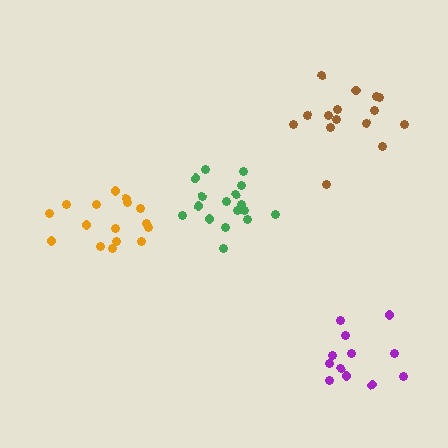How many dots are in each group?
Group 1: 17 dots, Group 2: 15 dots, Group 3: 16 dots, Group 4: 12 dots (60 total).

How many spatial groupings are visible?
There are 4 spatial groupings.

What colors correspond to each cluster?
The clusters are colored: green, brown, orange, purple.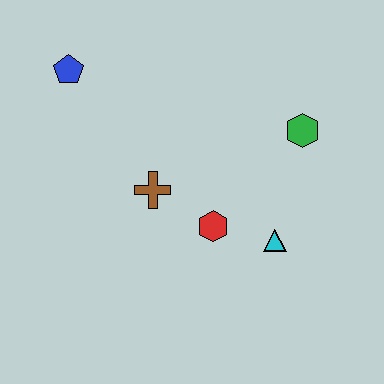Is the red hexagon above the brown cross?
No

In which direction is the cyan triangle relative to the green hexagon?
The cyan triangle is below the green hexagon.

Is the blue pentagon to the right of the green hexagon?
No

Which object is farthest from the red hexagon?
The blue pentagon is farthest from the red hexagon.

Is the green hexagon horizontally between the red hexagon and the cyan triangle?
No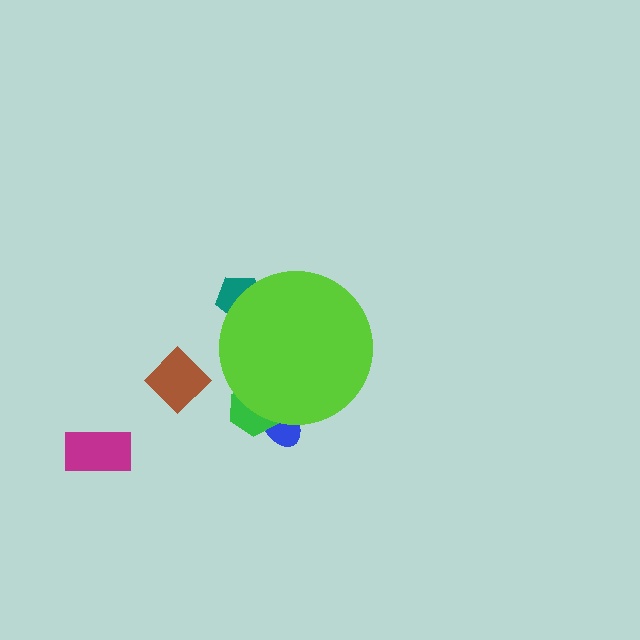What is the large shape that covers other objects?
A lime circle.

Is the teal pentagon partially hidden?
Yes, the teal pentagon is partially hidden behind the lime circle.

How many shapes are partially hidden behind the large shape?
3 shapes are partially hidden.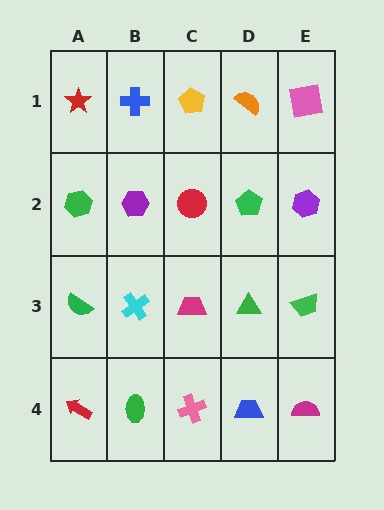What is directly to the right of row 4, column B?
A pink cross.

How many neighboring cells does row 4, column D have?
3.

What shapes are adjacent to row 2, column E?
A pink square (row 1, column E), a green trapezoid (row 3, column E), a green pentagon (row 2, column D).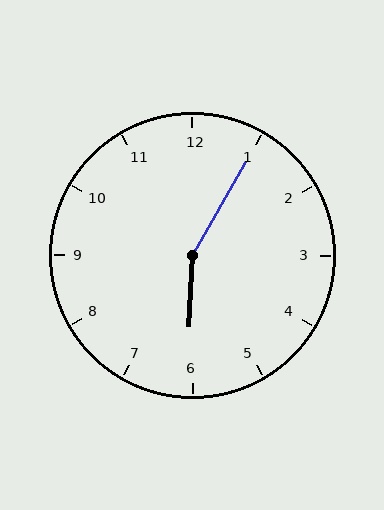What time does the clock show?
6:05.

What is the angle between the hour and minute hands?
Approximately 152 degrees.